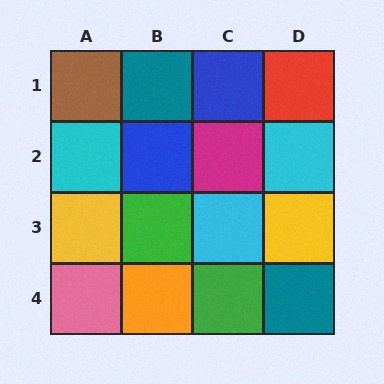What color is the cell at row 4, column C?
Green.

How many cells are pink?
1 cell is pink.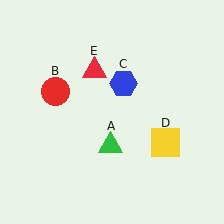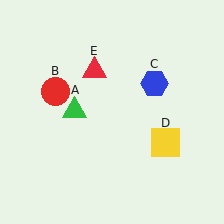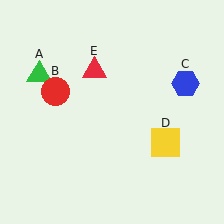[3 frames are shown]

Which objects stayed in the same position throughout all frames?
Red circle (object B) and yellow square (object D) and red triangle (object E) remained stationary.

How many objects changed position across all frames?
2 objects changed position: green triangle (object A), blue hexagon (object C).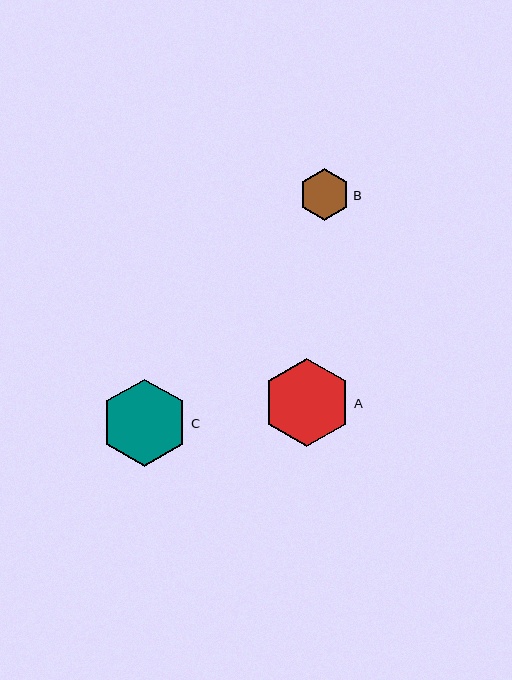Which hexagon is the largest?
Hexagon A is the largest with a size of approximately 88 pixels.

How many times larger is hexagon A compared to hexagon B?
Hexagon A is approximately 1.7 times the size of hexagon B.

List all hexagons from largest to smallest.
From largest to smallest: A, C, B.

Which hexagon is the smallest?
Hexagon B is the smallest with a size of approximately 52 pixels.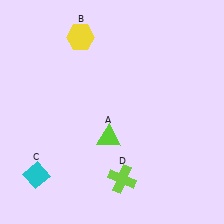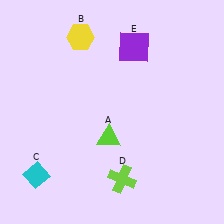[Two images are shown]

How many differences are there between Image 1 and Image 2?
There is 1 difference between the two images.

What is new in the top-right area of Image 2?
A purple square (E) was added in the top-right area of Image 2.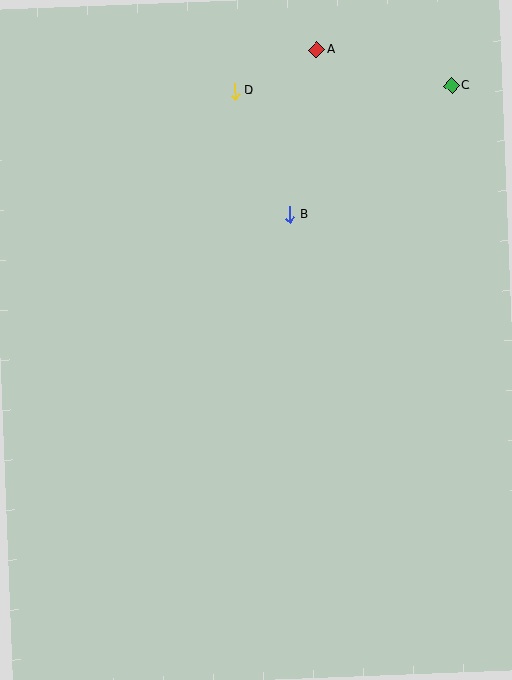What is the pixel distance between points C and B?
The distance between C and B is 207 pixels.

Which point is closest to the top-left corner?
Point D is closest to the top-left corner.